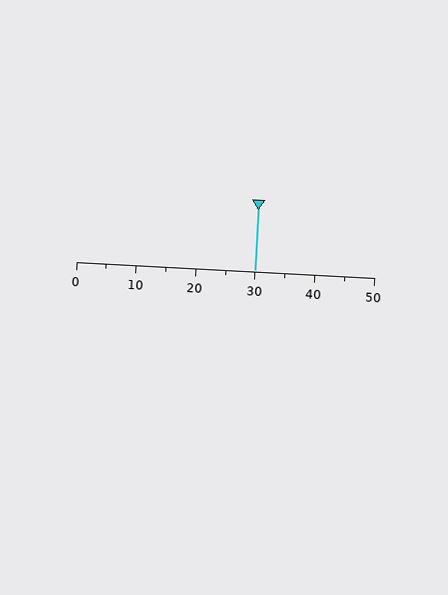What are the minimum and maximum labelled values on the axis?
The axis runs from 0 to 50.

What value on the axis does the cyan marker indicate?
The marker indicates approximately 30.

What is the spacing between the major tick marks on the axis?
The major ticks are spaced 10 apart.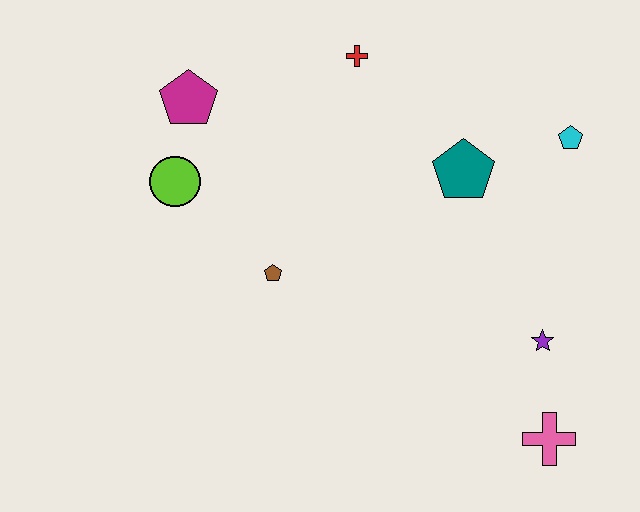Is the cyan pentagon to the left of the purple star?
No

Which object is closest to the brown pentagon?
The lime circle is closest to the brown pentagon.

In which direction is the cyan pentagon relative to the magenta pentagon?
The cyan pentagon is to the right of the magenta pentagon.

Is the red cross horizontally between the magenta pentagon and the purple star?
Yes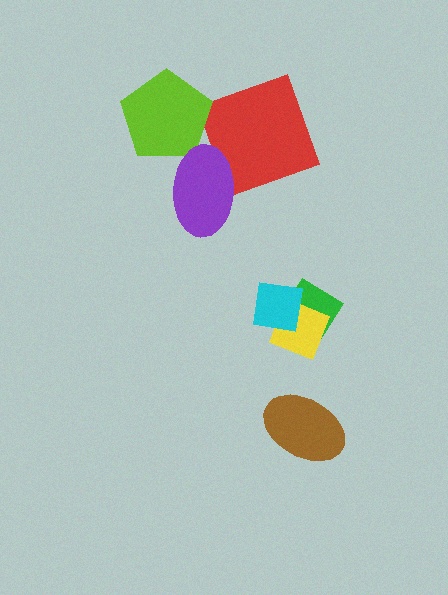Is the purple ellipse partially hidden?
No, no other shape covers it.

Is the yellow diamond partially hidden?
Yes, it is partially covered by another shape.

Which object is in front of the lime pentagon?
The purple ellipse is in front of the lime pentagon.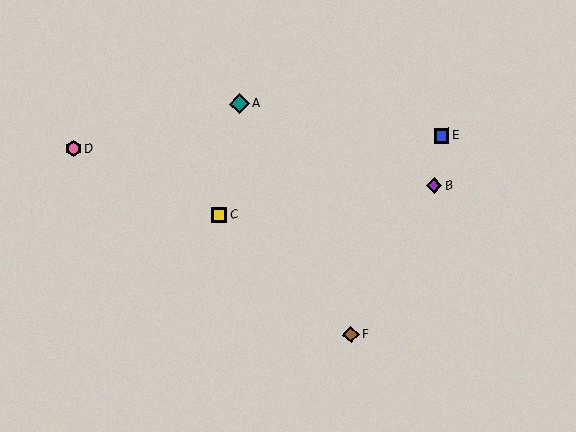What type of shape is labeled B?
Shape B is a purple diamond.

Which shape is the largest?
The teal diamond (labeled A) is the largest.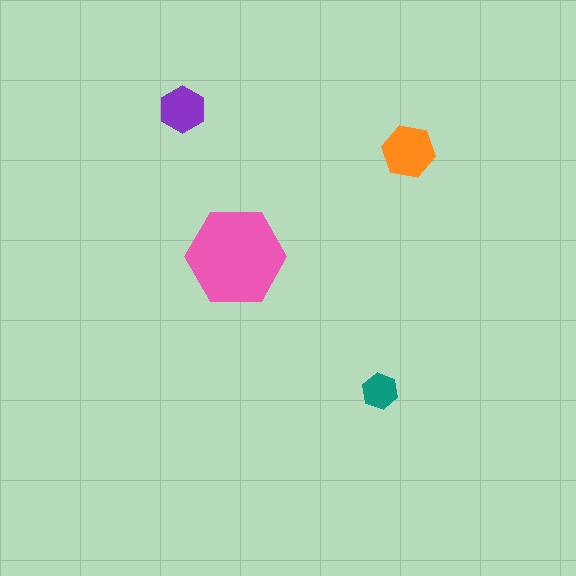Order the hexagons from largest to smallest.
the pink one, the orange one, the purple one, the teal one.